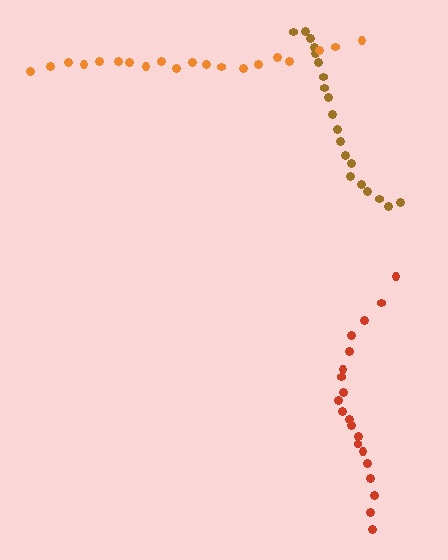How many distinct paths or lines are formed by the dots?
There are 3 distinct paths.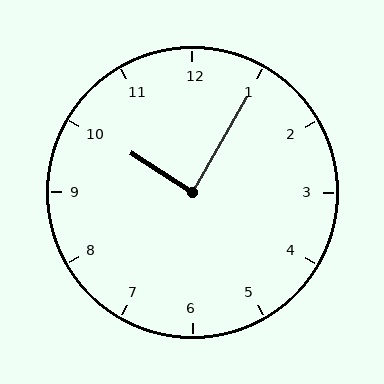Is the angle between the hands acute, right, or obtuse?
It is right.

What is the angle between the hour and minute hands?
Approximately 88 degrees.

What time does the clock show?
10:05.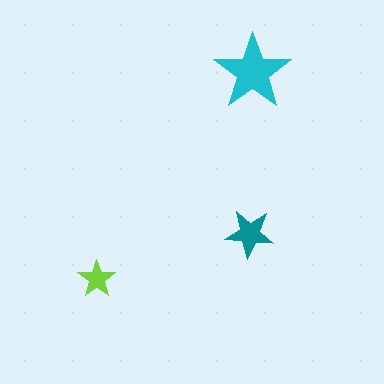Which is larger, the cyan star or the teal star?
The cyan one.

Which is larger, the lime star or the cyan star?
The cyan one.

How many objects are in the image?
There are 3 objects in the image.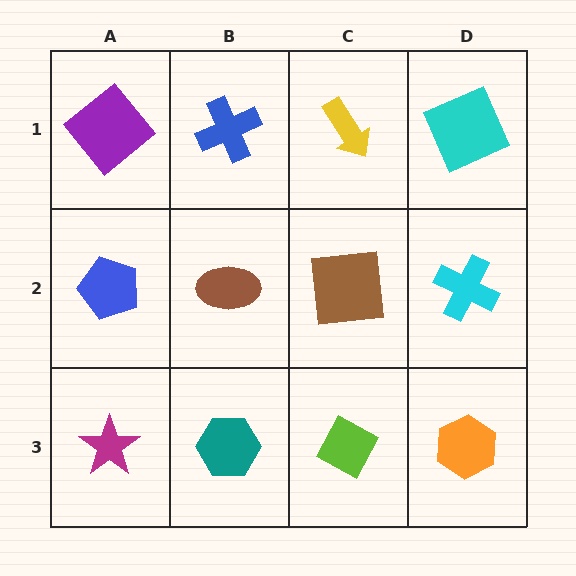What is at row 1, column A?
A purple diamond.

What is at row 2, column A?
A blue pentagon.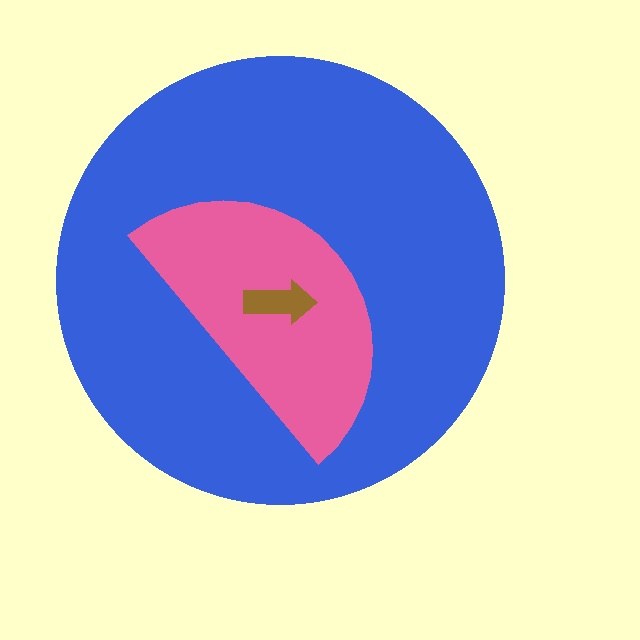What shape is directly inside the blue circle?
The pink semicircle.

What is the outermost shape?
The blue circle.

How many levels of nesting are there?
3.